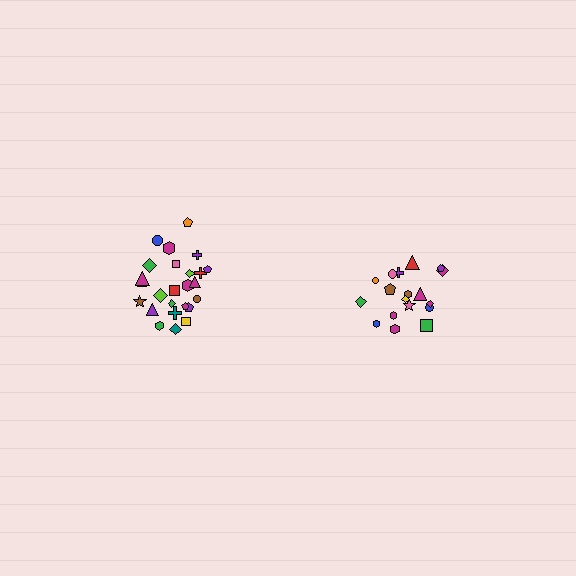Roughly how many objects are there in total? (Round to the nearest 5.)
Roughly 45 objects in total.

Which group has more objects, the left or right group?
The left group.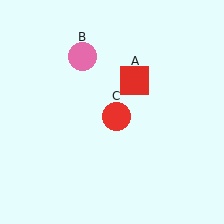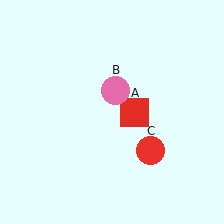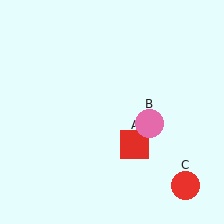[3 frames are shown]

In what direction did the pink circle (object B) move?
The pink circle (object B) moved down and to the right.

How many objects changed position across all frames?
3 objects changed position: red square (object A), pink circle (object B), red circle (object C).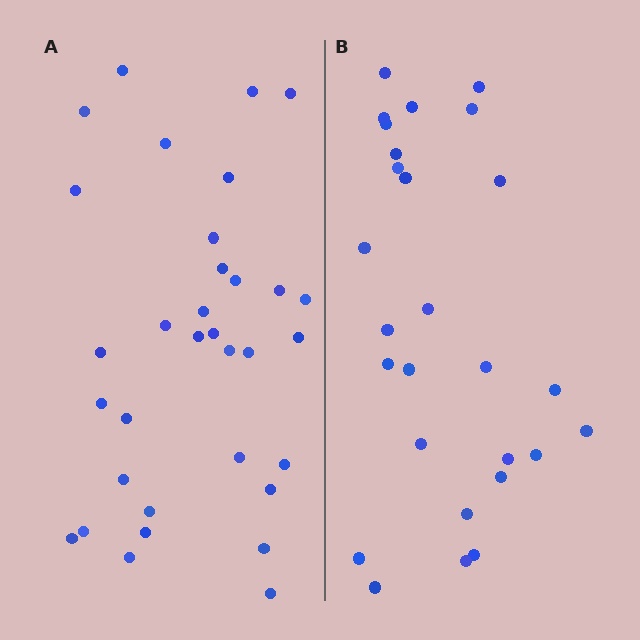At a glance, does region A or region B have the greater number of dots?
Region A (the left region) has more dots.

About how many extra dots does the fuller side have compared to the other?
Region A has about 6 more dots than region B.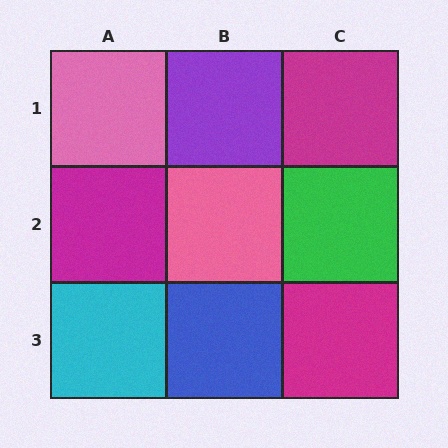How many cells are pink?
2 cells are pink.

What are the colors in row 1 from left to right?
Pink, purple, magenta.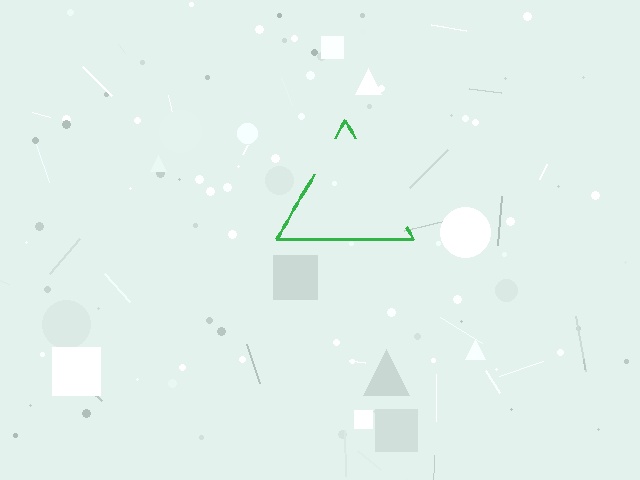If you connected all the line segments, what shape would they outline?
They would outline a triangle.